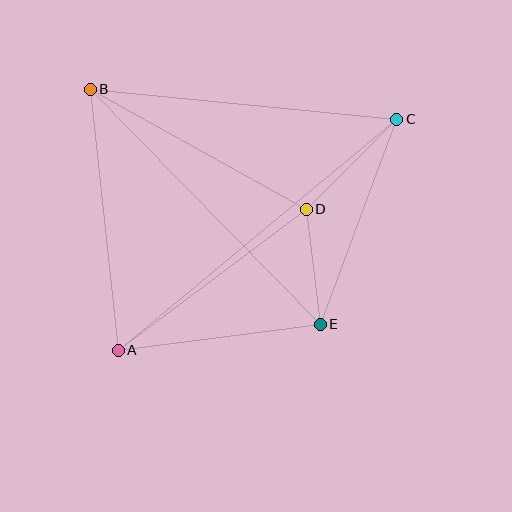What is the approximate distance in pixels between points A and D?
The distance between A and D is approximately 235 pixels.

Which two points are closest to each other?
Points D and E are closest to each other.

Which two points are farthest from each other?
Points A and C are farthest from each other.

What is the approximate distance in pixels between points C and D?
The distance between C and D is approximately 128 pixels.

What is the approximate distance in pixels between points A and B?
The distance between A and B is approximately 263 pixels.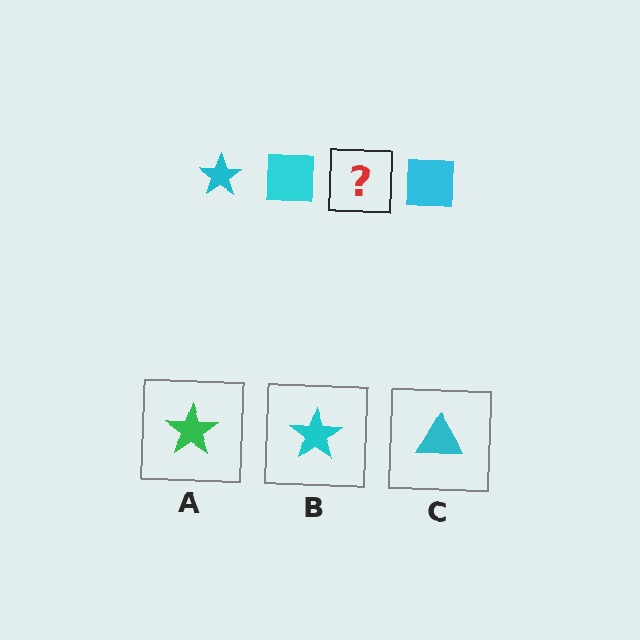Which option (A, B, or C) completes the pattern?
B.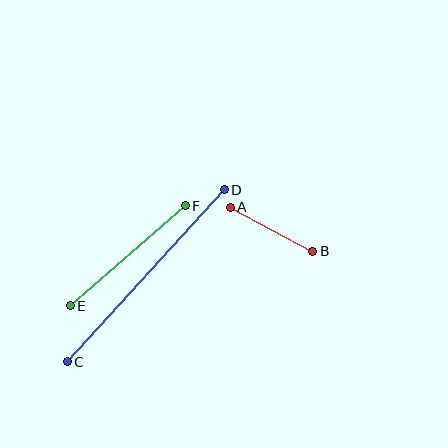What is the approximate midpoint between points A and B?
The midpoint is at approximately (271, 229) pixels.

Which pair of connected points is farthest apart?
Points C and D are farthest apart.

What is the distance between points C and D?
The distance is approximately 233 pixels.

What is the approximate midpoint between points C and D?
The midpoint is at approximately (146, 276) pixels.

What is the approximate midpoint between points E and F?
The midpoint is at approximately (128, 256) pixels.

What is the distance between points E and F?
The distance is approximately 152 pixels.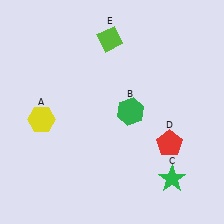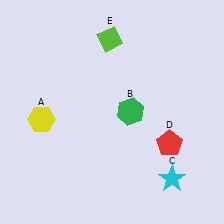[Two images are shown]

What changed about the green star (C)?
In Image 1, C is green. In Image 2, it changed to cyan.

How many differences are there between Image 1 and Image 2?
There is 1 difference between the two images.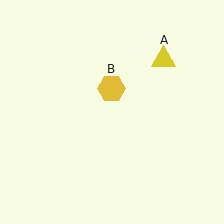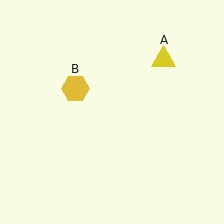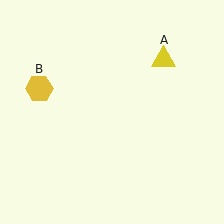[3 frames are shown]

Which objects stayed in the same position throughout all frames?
Yellow triangle (object A) remained stationary.